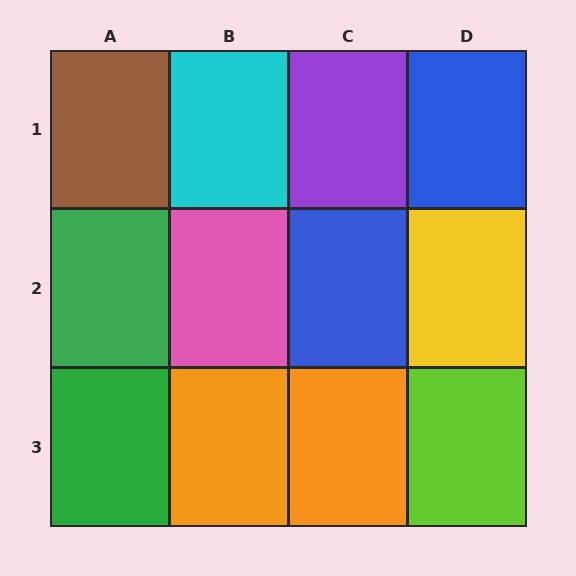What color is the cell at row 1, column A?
Brown.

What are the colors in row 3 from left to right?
Green, orange, orange, lime.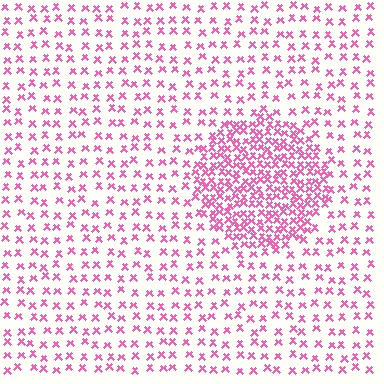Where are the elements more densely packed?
The elements are more densely packed inside the circle boundary.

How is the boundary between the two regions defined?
The boundary is defined by a change in element density (approximately 2.6x ratio). All elements are the same color, size, and shape.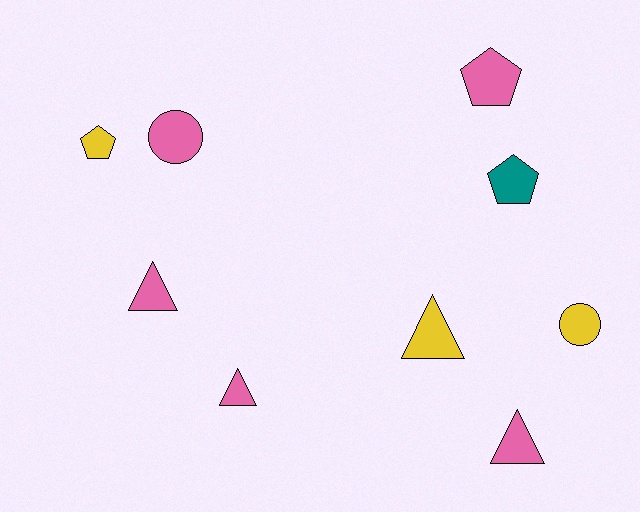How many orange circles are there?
There are no orange circles.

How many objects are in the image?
There are 9 objects.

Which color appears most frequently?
Pink, with 5 objects.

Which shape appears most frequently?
Triangle, with 4 objects.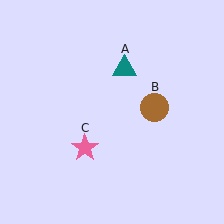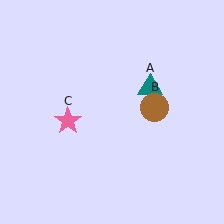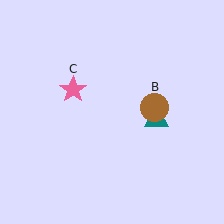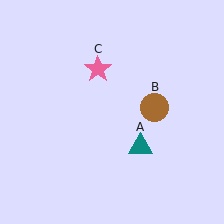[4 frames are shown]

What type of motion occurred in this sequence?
The teal triangle (object A), pink star (object C) rotated clockwise around the center of the scene.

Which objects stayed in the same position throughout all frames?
Brown circle (object B) remained stationary.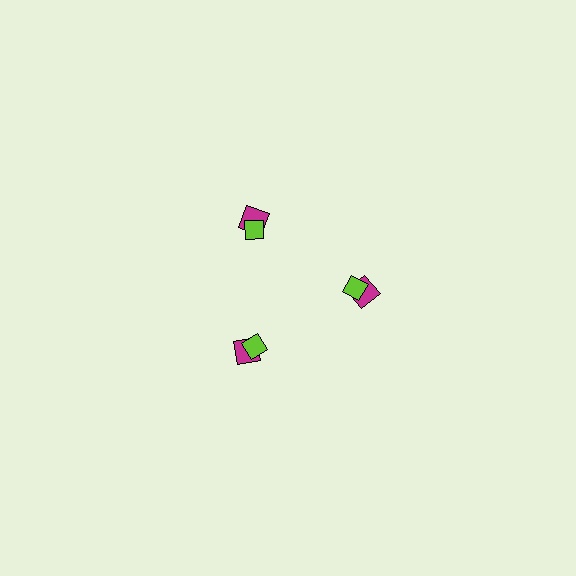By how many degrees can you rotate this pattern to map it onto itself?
The pattern maps onto itself every 120 degrees of rotation.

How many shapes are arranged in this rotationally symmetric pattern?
There are 6 shapes, arranged in 3 groups of 2.